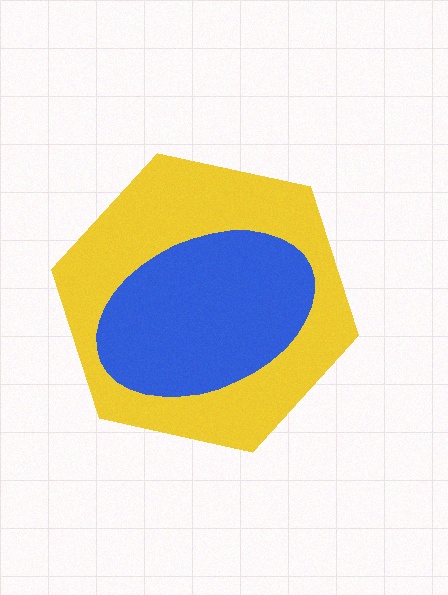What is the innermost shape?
The blue ellipse.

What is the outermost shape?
The yellow hexagon.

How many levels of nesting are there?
2.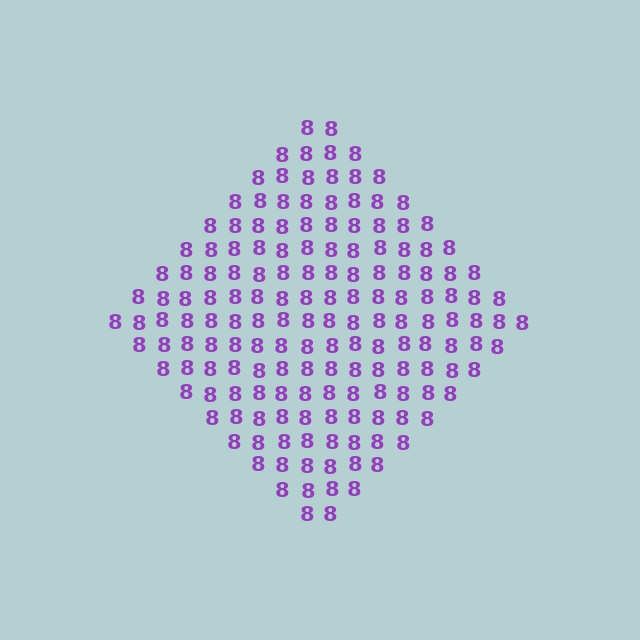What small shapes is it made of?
It is made of small digit 8's.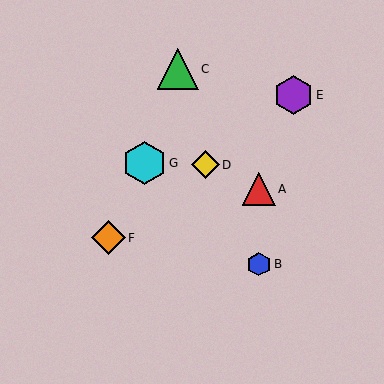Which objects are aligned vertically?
Objects A, B are aligned vertically.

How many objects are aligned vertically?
2 objects (A, B) are aligned vertically.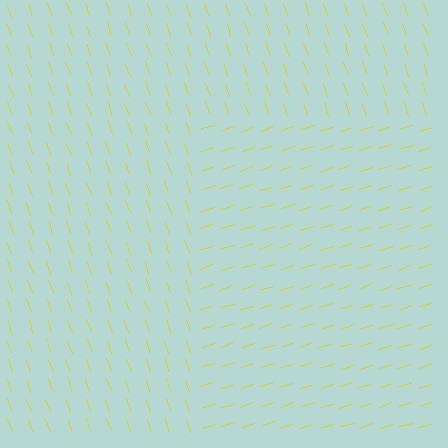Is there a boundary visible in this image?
Yes, there is a texture boundary formed by a change in line orientation.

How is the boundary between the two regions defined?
The boundary is defined purely by a change in line orientation (approximately 89 degrees difference). All lines are the same color and thickness.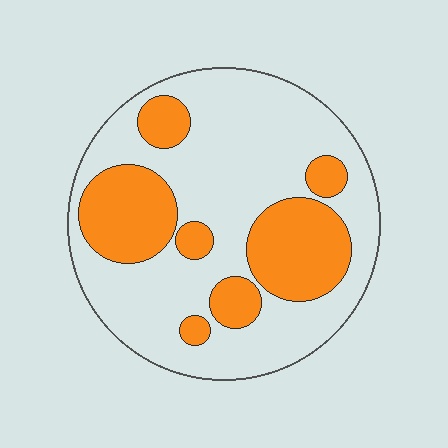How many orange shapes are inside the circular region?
7.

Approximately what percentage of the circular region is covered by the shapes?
Approximately 30%.